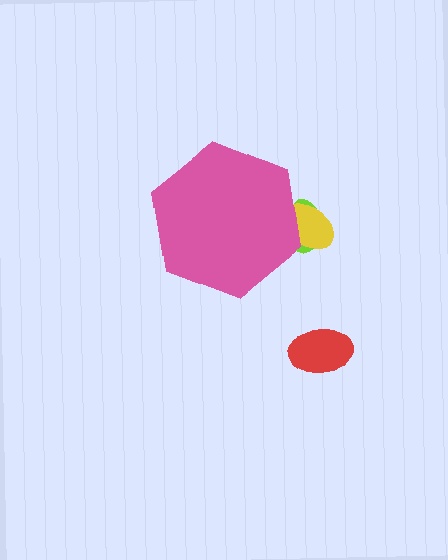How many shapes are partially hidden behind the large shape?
2 shapes are partially hidden.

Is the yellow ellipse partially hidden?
Yes, the yellow ellipse is partially hidden behind the pink hexagon.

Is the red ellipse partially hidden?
No, the red ellipse is fully visible.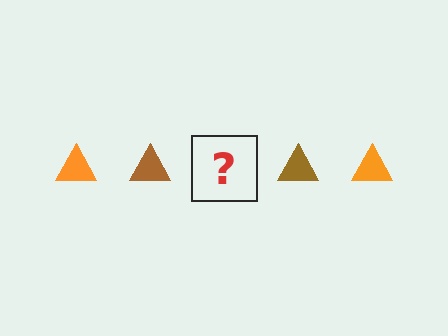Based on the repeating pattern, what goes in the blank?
The blank should be an orange triangle.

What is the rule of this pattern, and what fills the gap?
The rule is that the pattern cycles through orange, brown triangles. The gap should be filled with an orange triangle.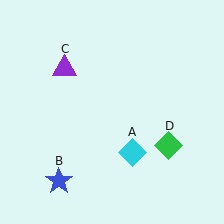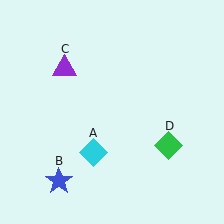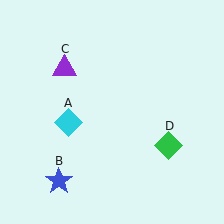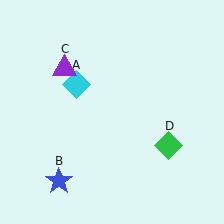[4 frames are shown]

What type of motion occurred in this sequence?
The cyan diamond (object A) rotated clockwise around the center of the scene.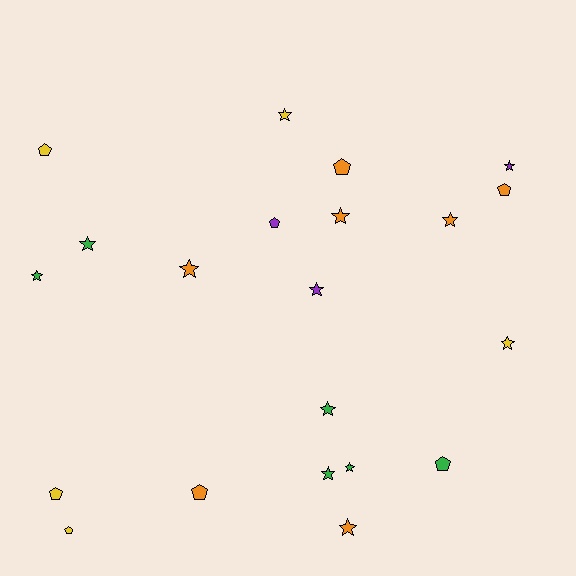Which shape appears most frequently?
Star, with 13 objects.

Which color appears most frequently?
Orange, with 7 objects.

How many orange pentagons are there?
There are 3 orange pentagons.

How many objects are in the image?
There are 21 objects.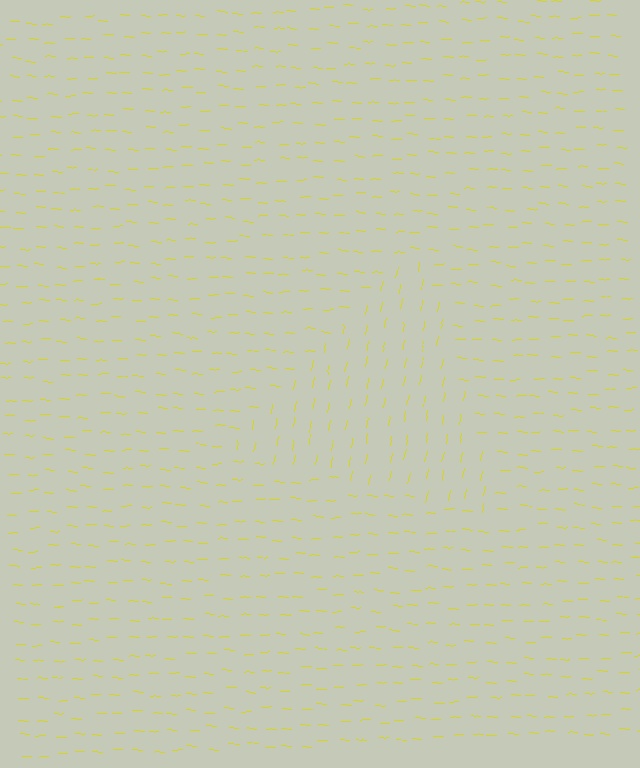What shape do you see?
I see a triangle.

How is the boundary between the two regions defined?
The boundary is defined purely by a change in line orientation (approximately 82 degrees difference). All lines are the same color and thickness.